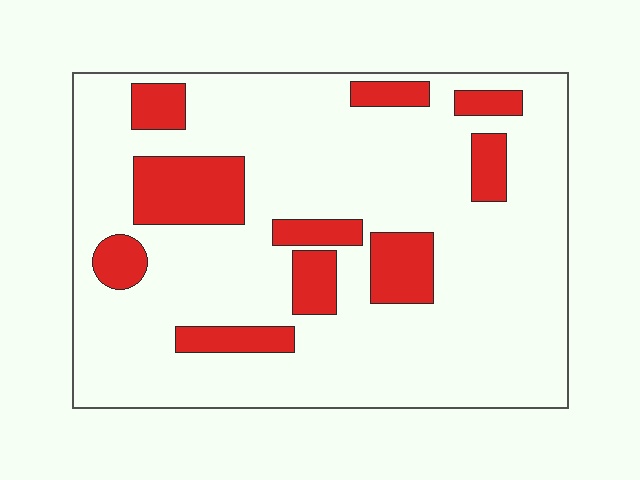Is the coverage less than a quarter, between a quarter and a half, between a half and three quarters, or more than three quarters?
Less than a quarter.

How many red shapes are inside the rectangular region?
10.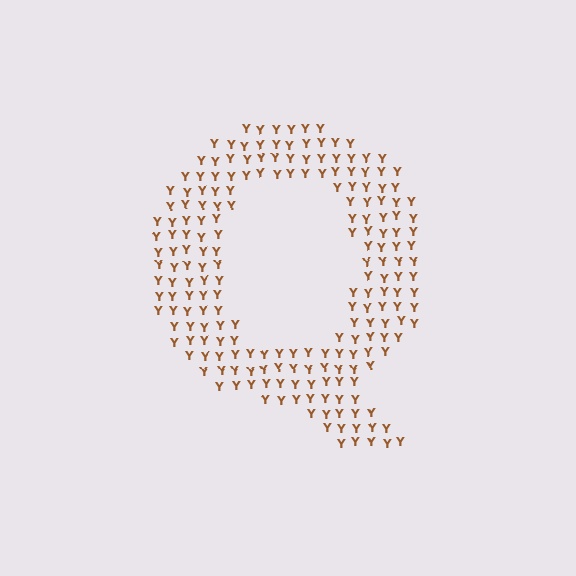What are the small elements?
The small elements are letter Y's.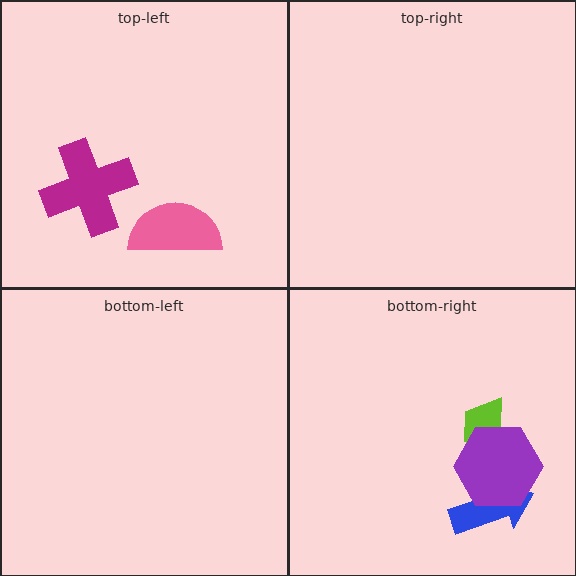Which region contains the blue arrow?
The bottom-right region.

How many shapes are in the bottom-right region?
3.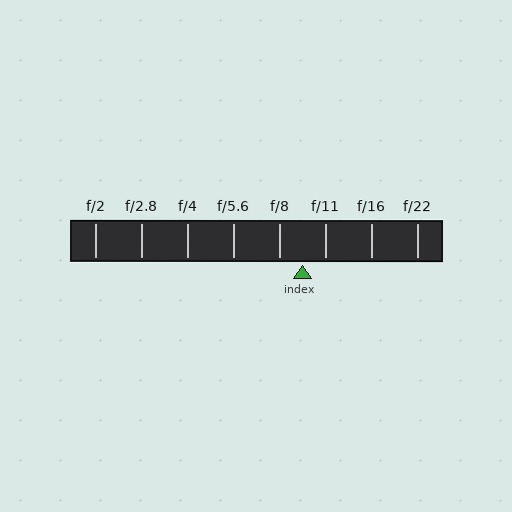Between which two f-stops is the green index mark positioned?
The index mark is between f/8 and f/11.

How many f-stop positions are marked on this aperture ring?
There are 8 f-stop positions marked.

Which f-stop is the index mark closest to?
The index mark is closest to f/11.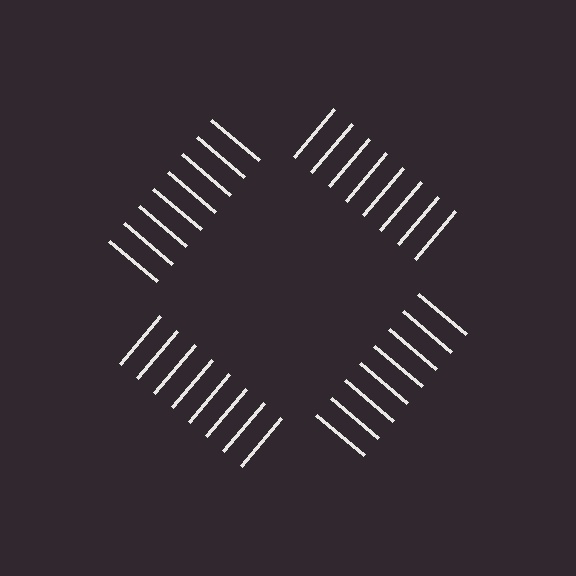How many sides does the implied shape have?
4 sides — the line-ends trace a square.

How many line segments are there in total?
32 — 8 along each of the 4 edges.